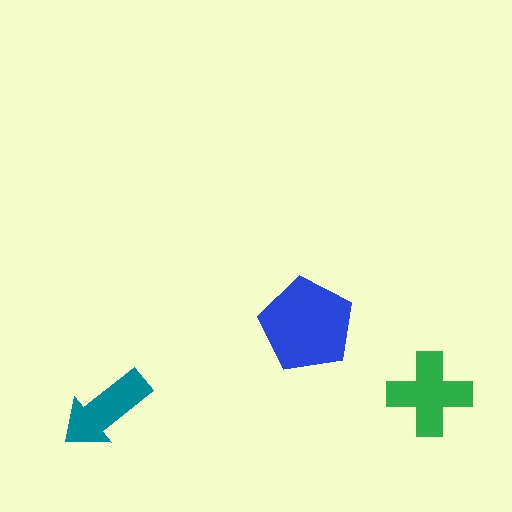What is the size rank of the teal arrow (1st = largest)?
3rd.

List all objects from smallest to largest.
The teal arrow, the green cross, the blue pentagon.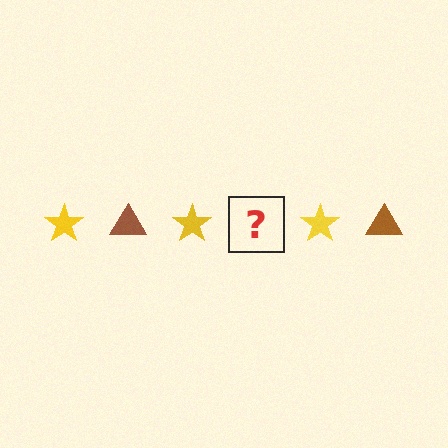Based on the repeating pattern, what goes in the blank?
The blank should be a brown triangle.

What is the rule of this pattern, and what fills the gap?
The rule is that the pattern alternates between yellow star and brown triangle. The gap should be filled with a brown triangle.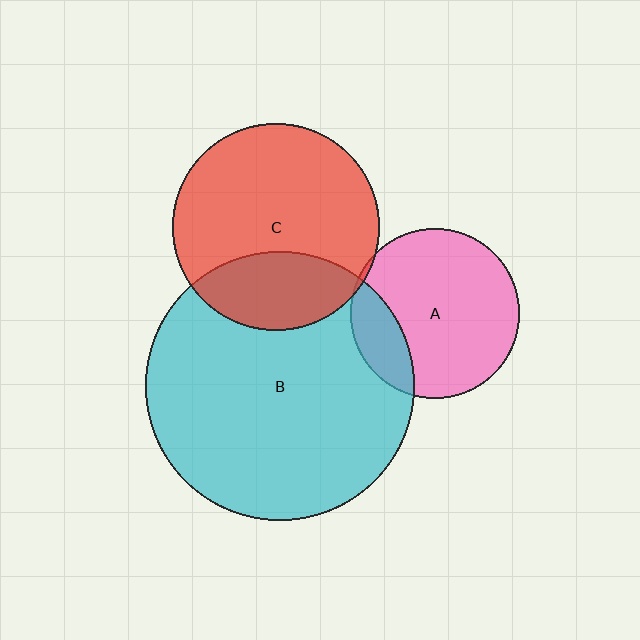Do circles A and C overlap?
Yes.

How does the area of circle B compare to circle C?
Approximately 1.7 times.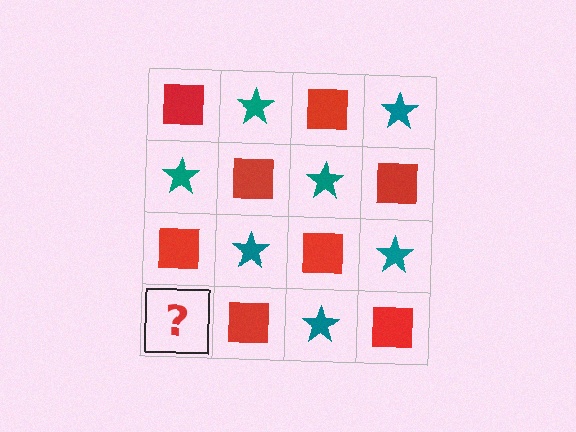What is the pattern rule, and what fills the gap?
The rule is that it alternates red square and teal star in a checkerboard pattern. The gap should be filled with a teal star.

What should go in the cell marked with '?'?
The missing cell should contain a teal star.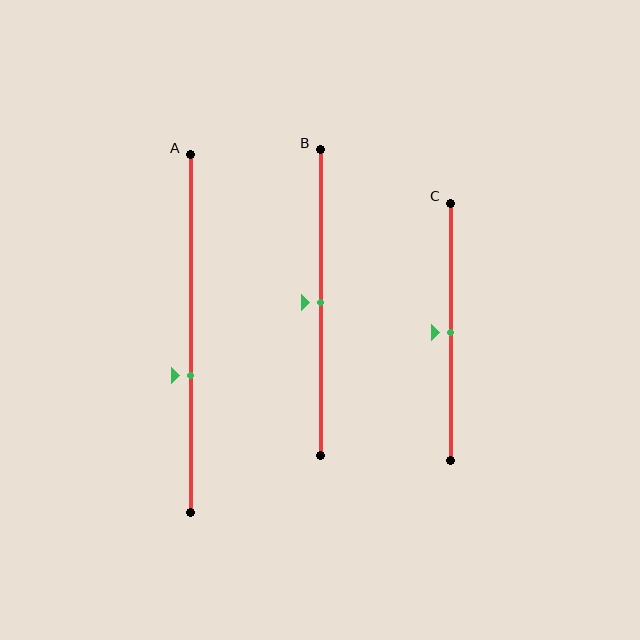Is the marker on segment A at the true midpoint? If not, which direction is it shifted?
No, the marker on segment A is shifted downward by about 12% of the segment length.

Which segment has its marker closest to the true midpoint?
Segment B has its marker closest to the true midpoint.